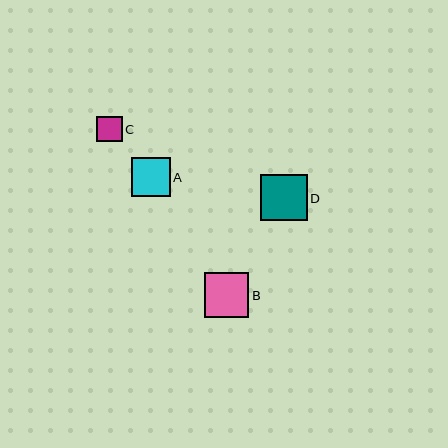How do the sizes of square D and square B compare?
Square D and square B are approximately the same size.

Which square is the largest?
Square D is the largest with a size of approximately 47 pixels.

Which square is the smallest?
Square C is the smallest with a size of approximately 26 pixels.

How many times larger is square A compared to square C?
Square A is approximately 1.5 times the size of square C.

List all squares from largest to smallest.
From largest to smallest: D, B, A, C.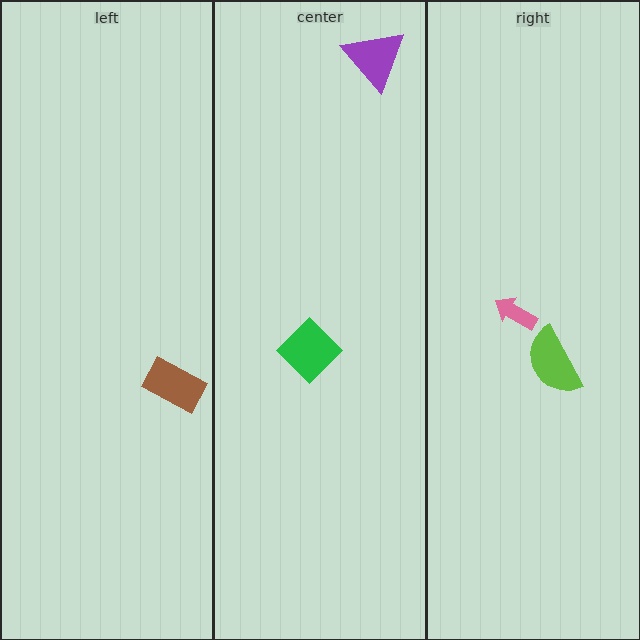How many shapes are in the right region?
2.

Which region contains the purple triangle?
The center region.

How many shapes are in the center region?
2.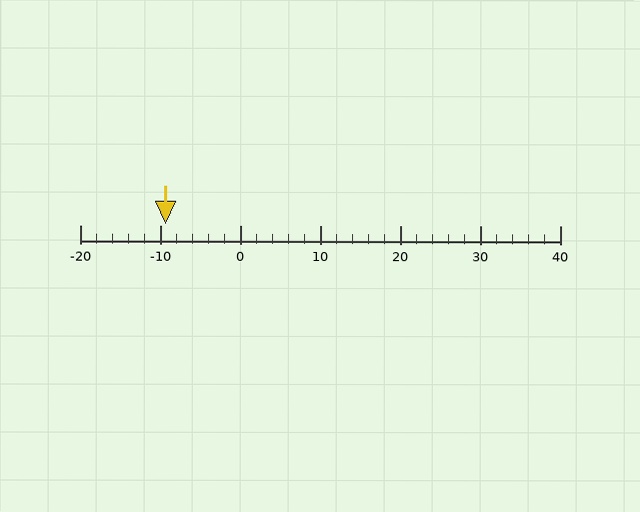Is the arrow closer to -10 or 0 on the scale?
The arrow is closer to -10.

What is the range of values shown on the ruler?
The ruler shows values from -20 to 40.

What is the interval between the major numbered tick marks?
The major tick marks are spaced 10 units apart.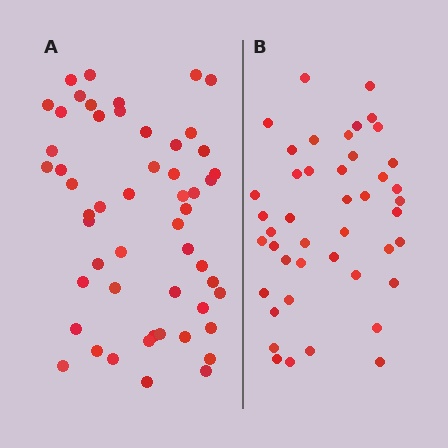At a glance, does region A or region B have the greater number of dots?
Region A (the left region) has more dots.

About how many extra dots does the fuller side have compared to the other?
Region A has roughly 8 or so more dots than region B.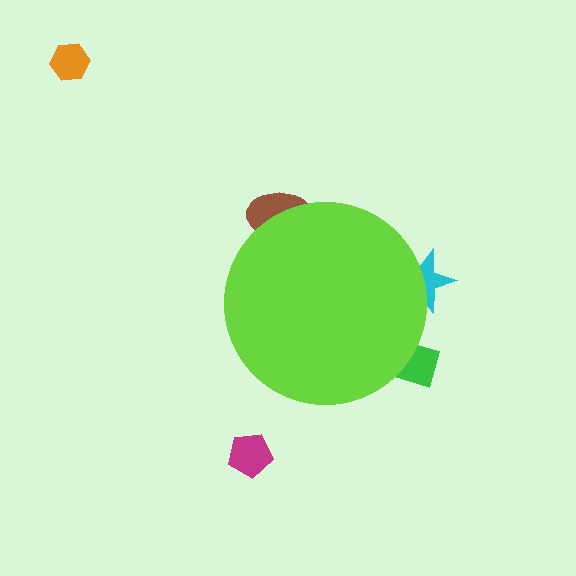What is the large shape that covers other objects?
A lime circle.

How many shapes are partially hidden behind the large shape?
3 shapes are partially hidden.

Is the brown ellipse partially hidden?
Yes, the brown ellipse is partially hidden behind the lime circle.